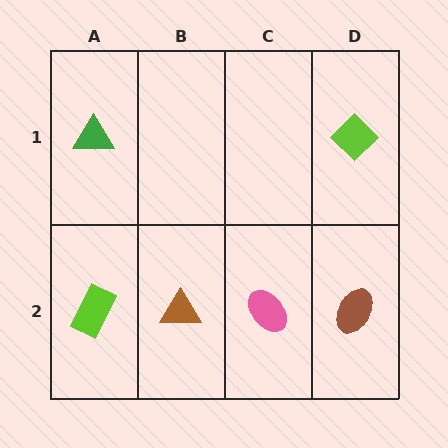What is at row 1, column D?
A lime diamond.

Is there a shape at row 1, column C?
No, that cell is empty.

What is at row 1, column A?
A green triangle.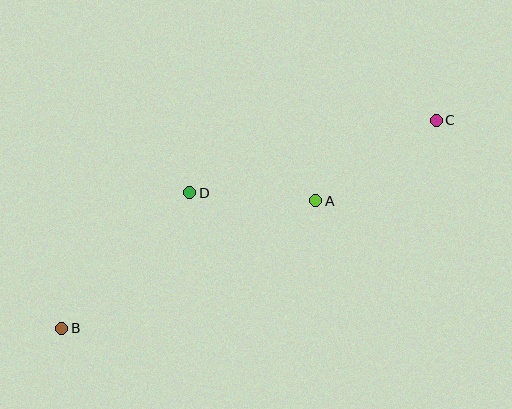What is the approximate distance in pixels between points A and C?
The distance between A and C is approximately 145 pixels.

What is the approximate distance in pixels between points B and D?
The distance between B and D is approximately 186 pixels.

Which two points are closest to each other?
Points A and D are closest to each other.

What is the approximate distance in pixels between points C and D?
The distance between C and D is approximately 257 pixels.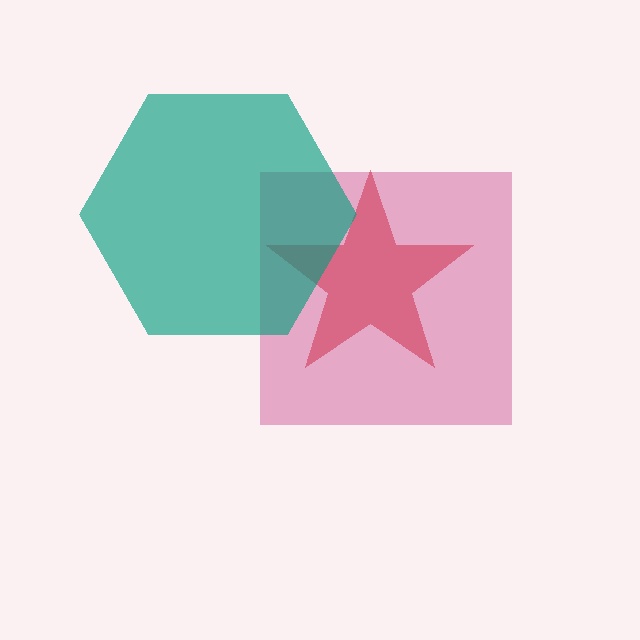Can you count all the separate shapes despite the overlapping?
Yes, there are 3 separate shapes.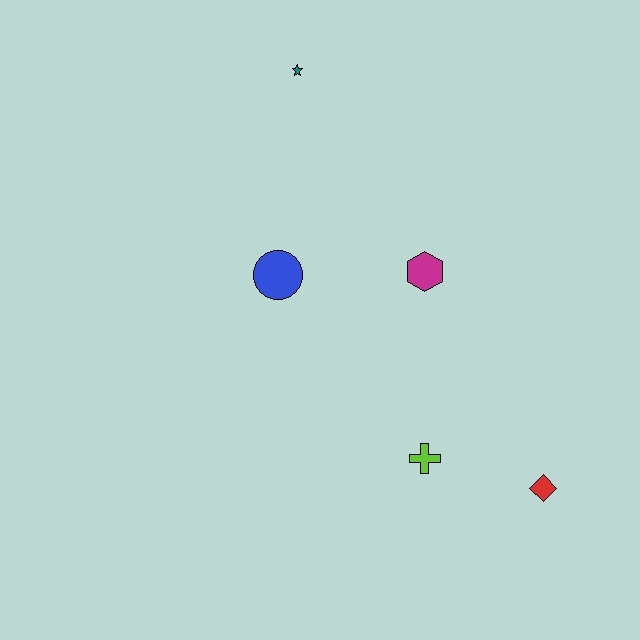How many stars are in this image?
There is 1 star.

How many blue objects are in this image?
There is 1 blue object.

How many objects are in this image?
There are 5 objects.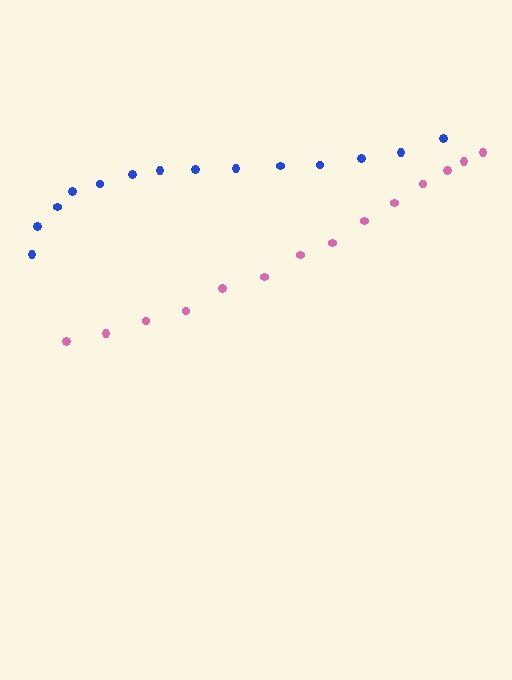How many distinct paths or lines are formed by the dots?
There are 2 distinct paths.